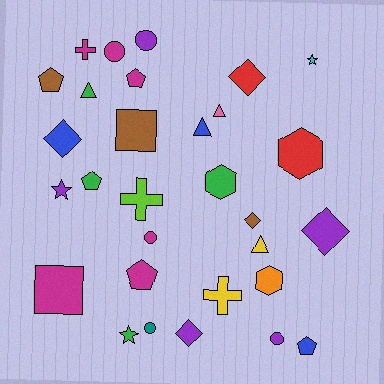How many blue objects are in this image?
There are 3 blue objects.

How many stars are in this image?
There are 3 stars.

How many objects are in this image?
There are 30 objects.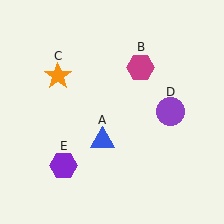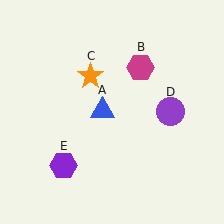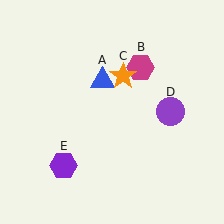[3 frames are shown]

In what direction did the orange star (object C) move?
The orange star (object C) moved right.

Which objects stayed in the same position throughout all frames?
Magenta hexagon (object B) and purple circle (object D) and purple hexagon (object E) remained stationary.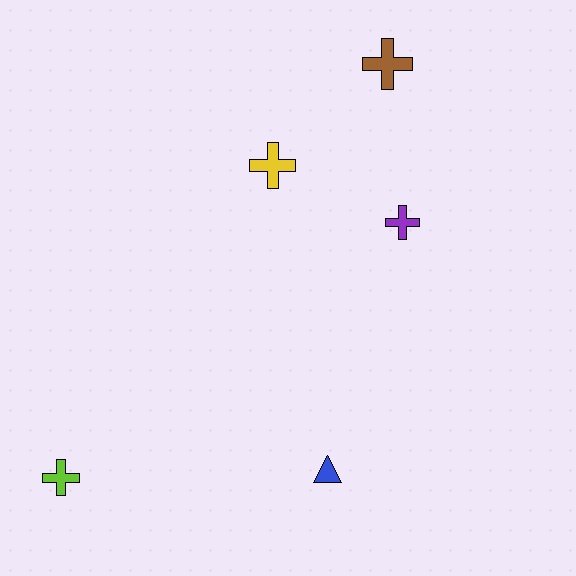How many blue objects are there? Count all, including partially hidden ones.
There is 1 blue object.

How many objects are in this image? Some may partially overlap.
There are 5 objects.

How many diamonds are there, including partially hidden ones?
There are no diamonds.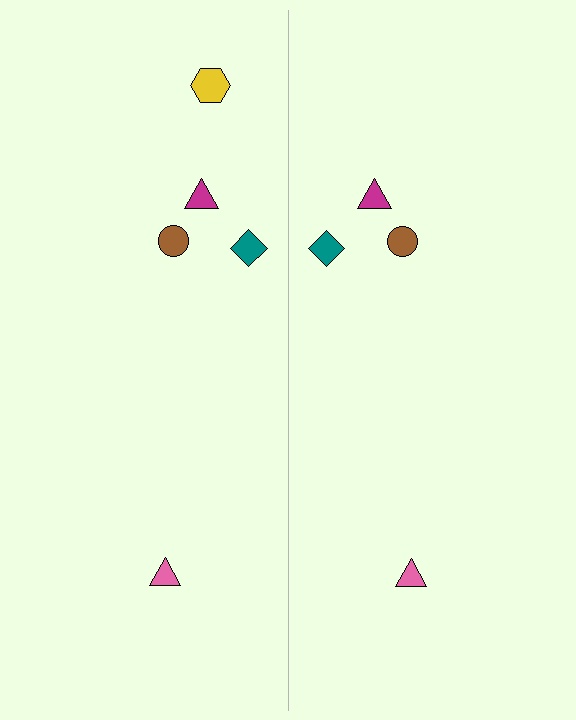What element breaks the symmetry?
A yellow hexagon is missing from the right side.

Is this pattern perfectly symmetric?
No, the pattern is not perfectly symmetric. A yellow hexagon is missing from the right side.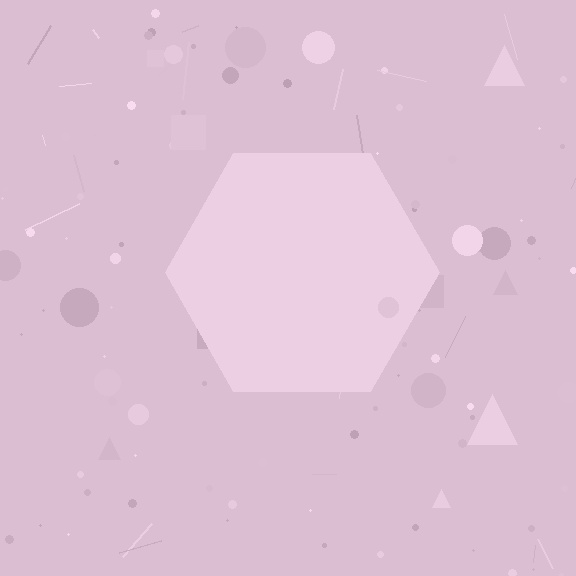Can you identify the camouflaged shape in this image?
The camouflaged shape is a hexagon.